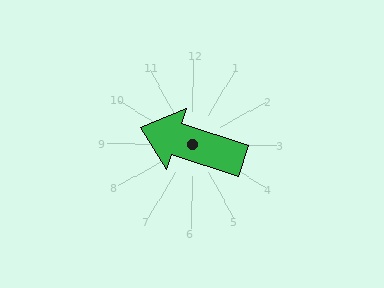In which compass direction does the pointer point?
West.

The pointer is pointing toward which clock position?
Roughly 10 o'clock.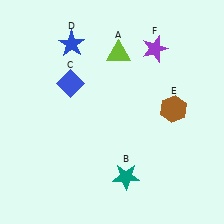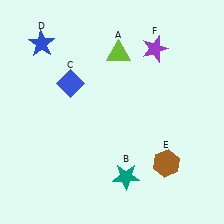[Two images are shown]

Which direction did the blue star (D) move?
The blue star (D) moved left.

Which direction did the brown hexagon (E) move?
The brown hexagon (E) moved down.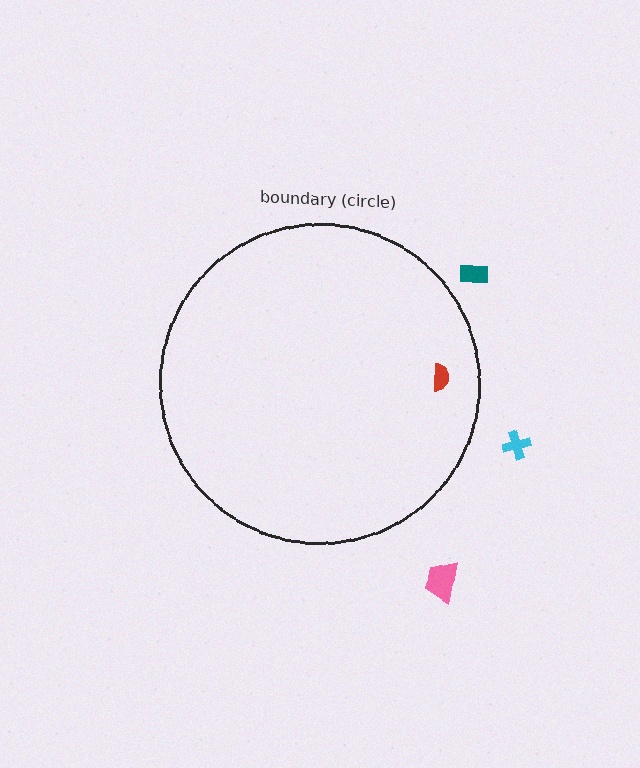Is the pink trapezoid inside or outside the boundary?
Outside.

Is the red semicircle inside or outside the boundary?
Inside.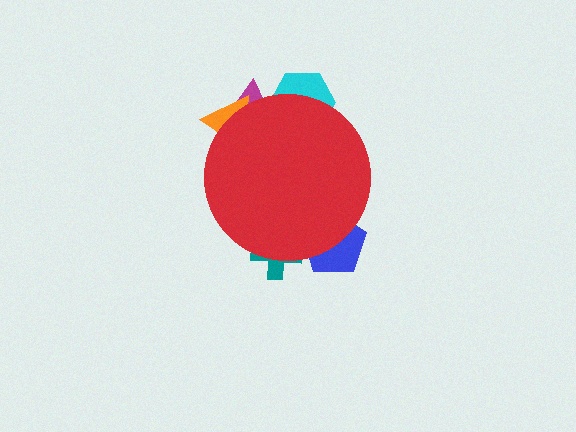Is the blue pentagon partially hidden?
Yes, the blue pentagon is partially hidden behind the red circle.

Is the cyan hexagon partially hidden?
Yes, the cyan hexagon is partially hidden behind the red circle.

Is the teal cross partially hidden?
Yes, the teal cross is partially hidden behind the red circle.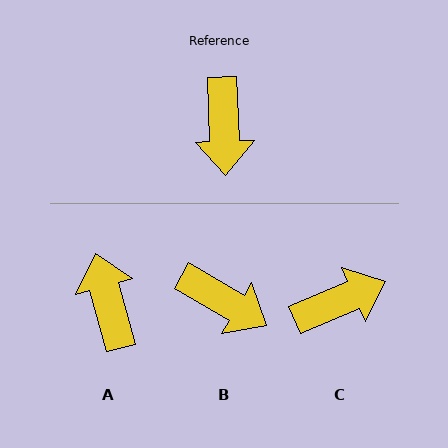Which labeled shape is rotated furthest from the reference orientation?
A, about 167 degrees away.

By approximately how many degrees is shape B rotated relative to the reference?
Approximately 58 degrees counter-clockwise.